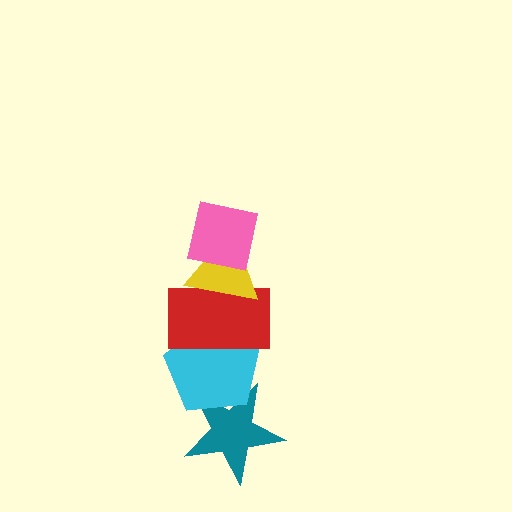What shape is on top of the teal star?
The cyan pentagon is on top of the teal star.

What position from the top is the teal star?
The teal star is 5th from the top.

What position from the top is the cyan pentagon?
The cyan pentagon is 4th from the top.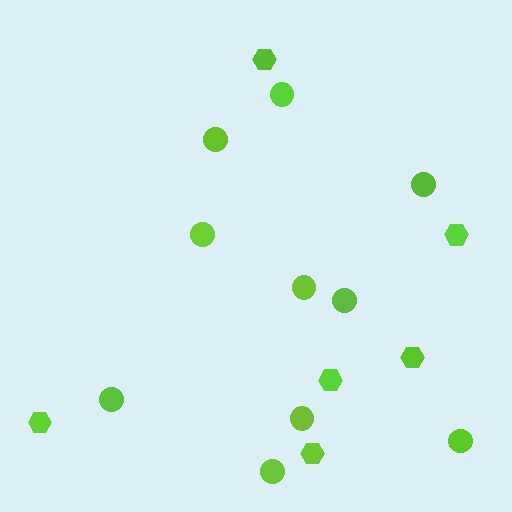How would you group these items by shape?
There are 2 groups: one group of circles (10) and one group of hexagons (6).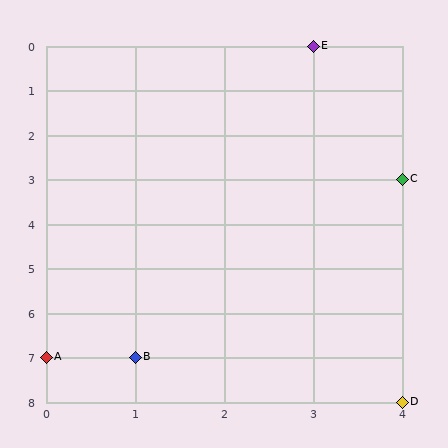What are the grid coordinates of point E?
Point E is at grid coordinates (3, 0).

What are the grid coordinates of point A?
Point A is at grid coordinates (0, 7).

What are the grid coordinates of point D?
Point D is at grid coordinates (4, 8).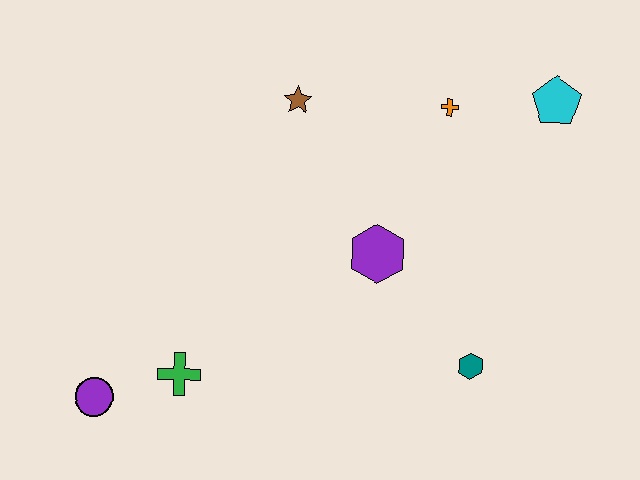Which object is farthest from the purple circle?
The cyan pentagon is farthest from the purple circle.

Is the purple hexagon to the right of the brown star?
Yes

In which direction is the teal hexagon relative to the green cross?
The teal hexagon is to the right of the green cross.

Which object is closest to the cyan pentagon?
The orange cross is closest to the cyan pentagon.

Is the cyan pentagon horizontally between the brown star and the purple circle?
No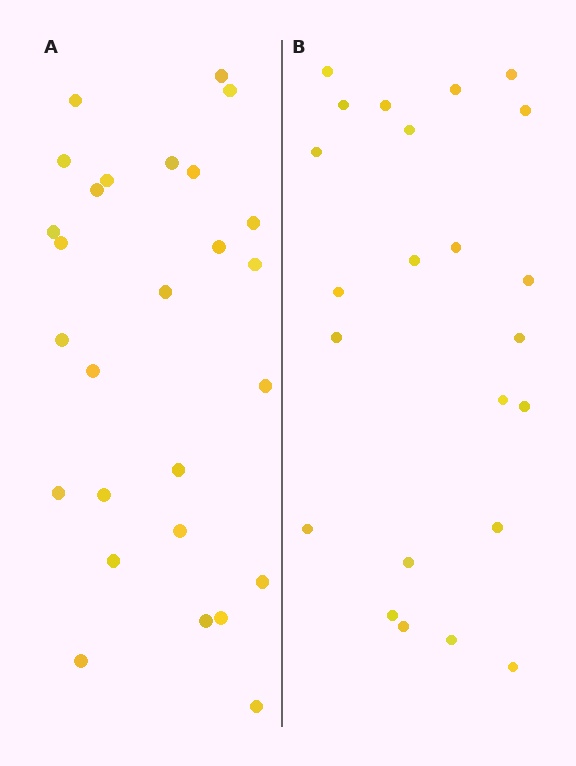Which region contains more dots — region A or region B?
Region A (the left region) has more dots.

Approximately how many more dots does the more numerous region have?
Region A has about 4 more dots than region B.